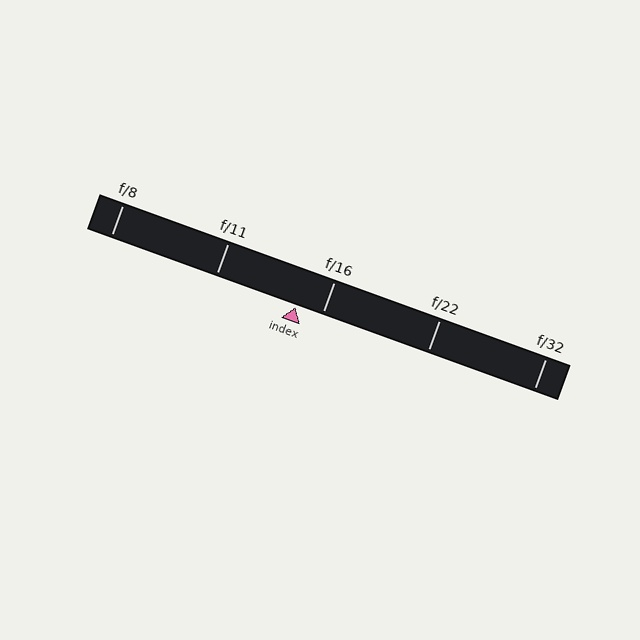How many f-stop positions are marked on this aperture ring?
There are 5 f-stop positions marked.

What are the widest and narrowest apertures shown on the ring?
The widest aperture shown is f/8 and the narrowest is f/32.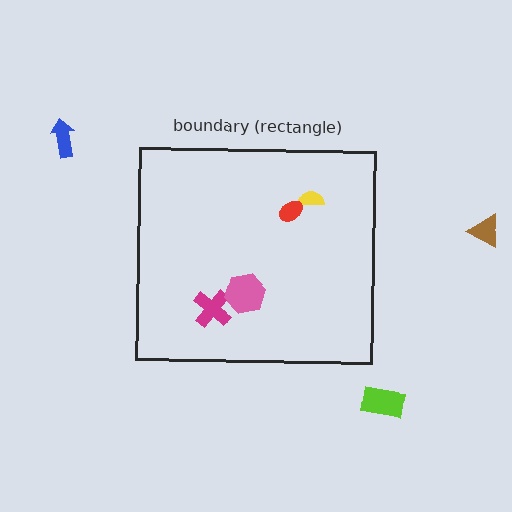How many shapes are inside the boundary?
4 inside, 3 outside.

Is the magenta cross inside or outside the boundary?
Inside.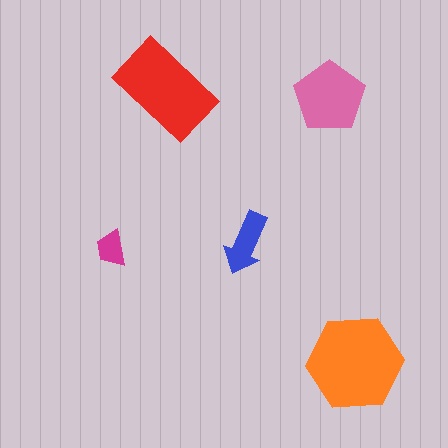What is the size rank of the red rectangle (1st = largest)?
2nd.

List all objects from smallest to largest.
The magenta trapezoid, the blue arrow, the pink pentagon, the red rectangle, the orange hexagon.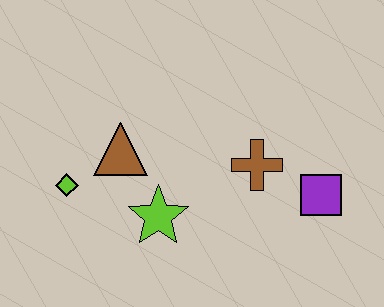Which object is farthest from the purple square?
The lime diamond is farthest from the purple square.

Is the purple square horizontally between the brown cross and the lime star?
No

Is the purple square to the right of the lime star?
Yes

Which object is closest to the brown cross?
The purple square is closest to the brown cross.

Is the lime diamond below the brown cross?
Yes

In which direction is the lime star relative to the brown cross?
The lime star is to the left of the brown cross.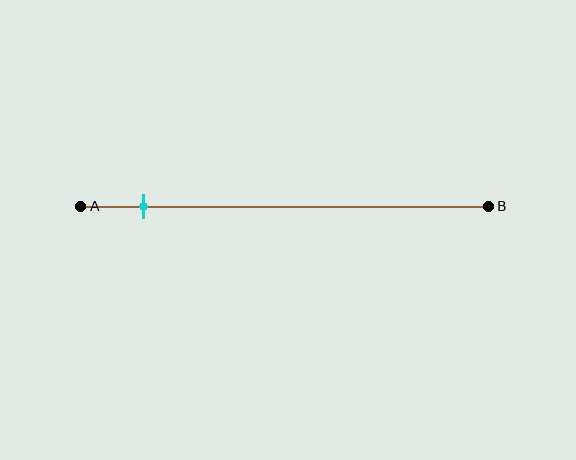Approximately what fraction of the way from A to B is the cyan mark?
The cyan mark is approximately 15% of the way from A to B.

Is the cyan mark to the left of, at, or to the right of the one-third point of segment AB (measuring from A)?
The cyan mark is to the left of the one-third point of segment AB.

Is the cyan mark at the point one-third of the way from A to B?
No, the mark is at about 15% from A, not at the 33% one-third point.